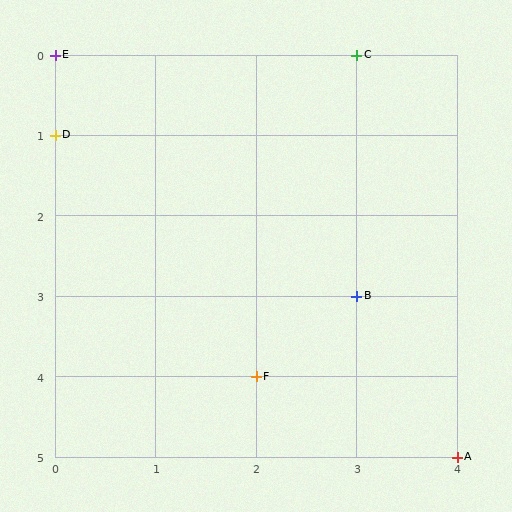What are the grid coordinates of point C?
Point C is at grid coordinates (3, 0).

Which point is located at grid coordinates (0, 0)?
Point E is at (0, 0).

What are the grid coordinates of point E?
Point E is at grid coordinates (0, 0).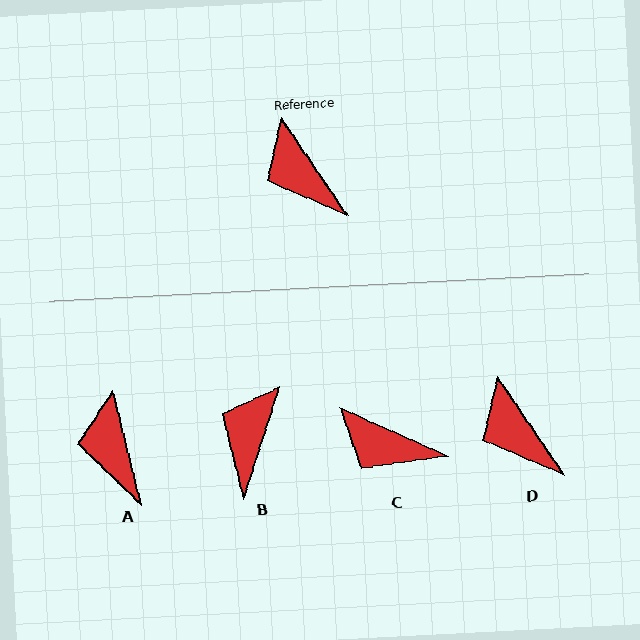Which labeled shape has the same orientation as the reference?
D.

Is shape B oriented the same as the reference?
No, it is off by about 52 degrees.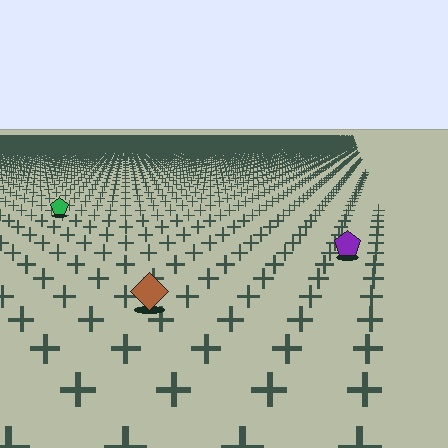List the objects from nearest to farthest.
From nearest to farthest: the brown diamond, the purple pentagon, the green pentagon.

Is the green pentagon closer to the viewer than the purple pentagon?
No. The purple pentagon is closer — you can tell from the texture gradient: the ground texture is coarser near it.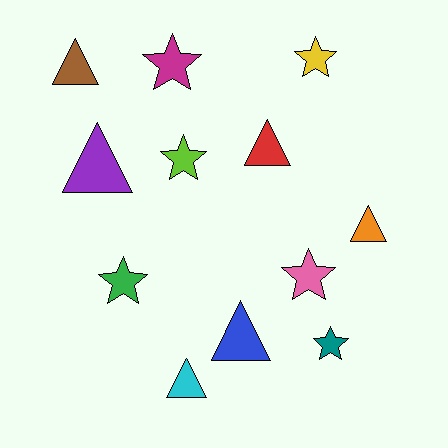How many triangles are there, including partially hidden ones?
There are 6 triangles.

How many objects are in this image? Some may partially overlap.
There are 12 objects.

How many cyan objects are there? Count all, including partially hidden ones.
There is 1 cyan object.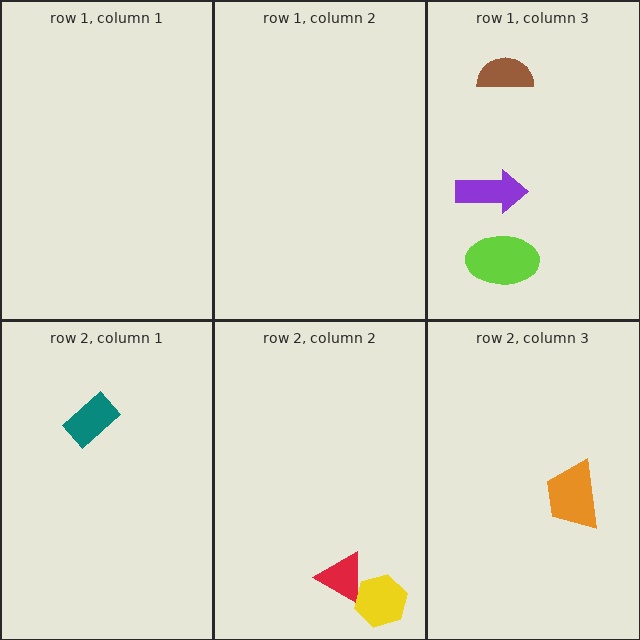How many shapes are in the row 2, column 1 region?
1.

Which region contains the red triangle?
The row 2, column 2 region.